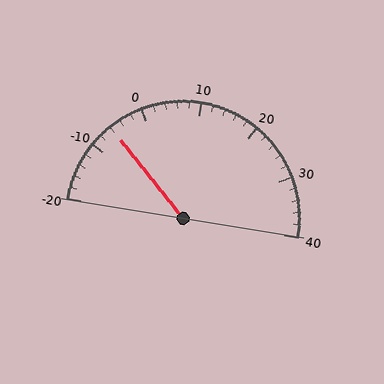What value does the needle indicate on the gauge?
The needle indicates approximately -6.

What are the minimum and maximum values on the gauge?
The gauge ranges from -20 to 40.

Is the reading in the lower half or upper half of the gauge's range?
The reading is in the lower half of the range (-20 to 40).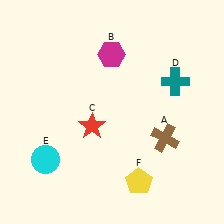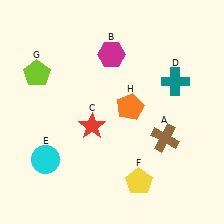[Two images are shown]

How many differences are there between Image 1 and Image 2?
There are 2 differences between the two images.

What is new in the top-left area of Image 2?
A lime pentagon (G) was added in the top-left area of Image 2.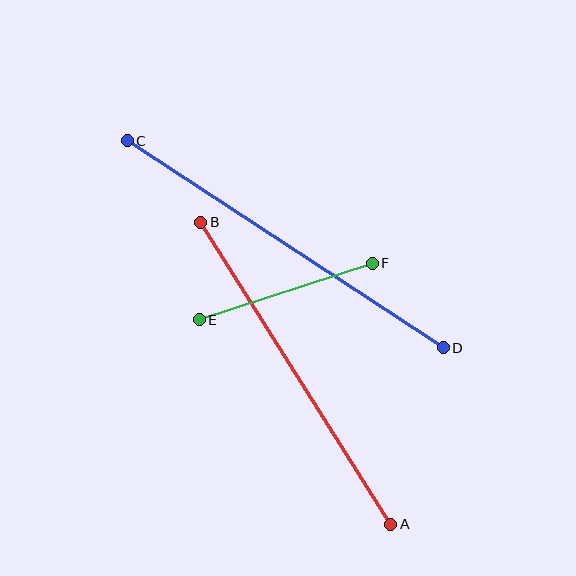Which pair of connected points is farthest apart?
Points C and D are farthest apart.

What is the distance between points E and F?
The distance is approximately 182 pixels.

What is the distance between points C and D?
The distance is approximately 377 pixels.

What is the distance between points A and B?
The distance is approximately 357 pixels.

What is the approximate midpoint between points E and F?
The midpoint is at approximately (286, 292) pixels.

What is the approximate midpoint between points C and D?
The midpoint is at approximately (285, 244) pixels.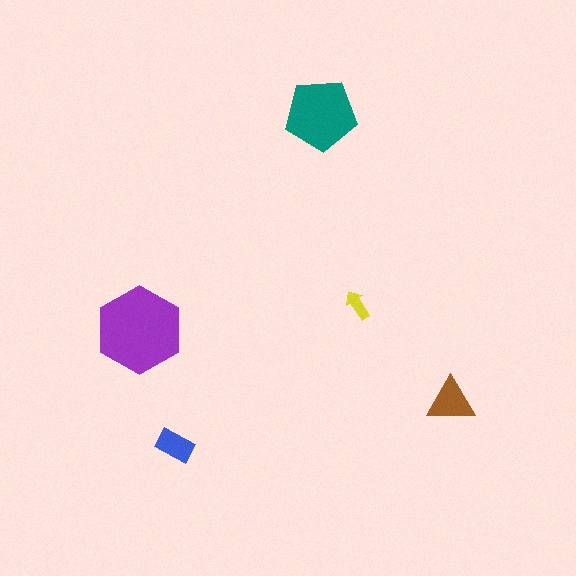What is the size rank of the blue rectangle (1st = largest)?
4th.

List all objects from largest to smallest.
The purple hexagon, the teal pentagon, the brown triangle, the blue rectangle, the yellow arrow.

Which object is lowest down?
The blue rectangle is bottommost.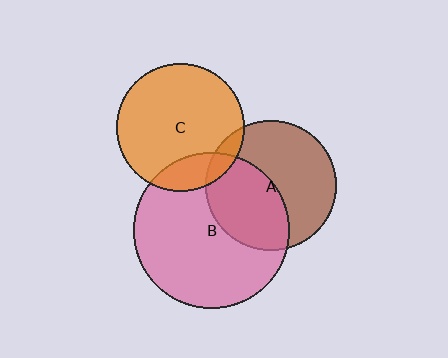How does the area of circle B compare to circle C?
Approximately 1.5 times.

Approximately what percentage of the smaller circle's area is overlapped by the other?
Approximately 15%.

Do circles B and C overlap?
Yes.